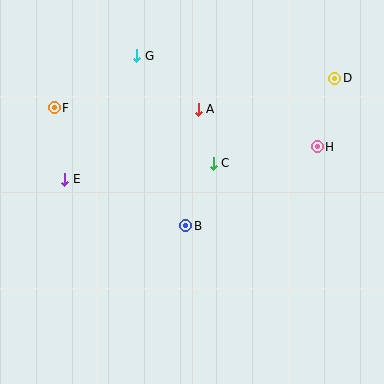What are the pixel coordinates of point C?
Point C is at (213, 163).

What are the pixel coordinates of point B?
Point B is at (186, 226).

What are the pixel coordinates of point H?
Point H is at (317, 147).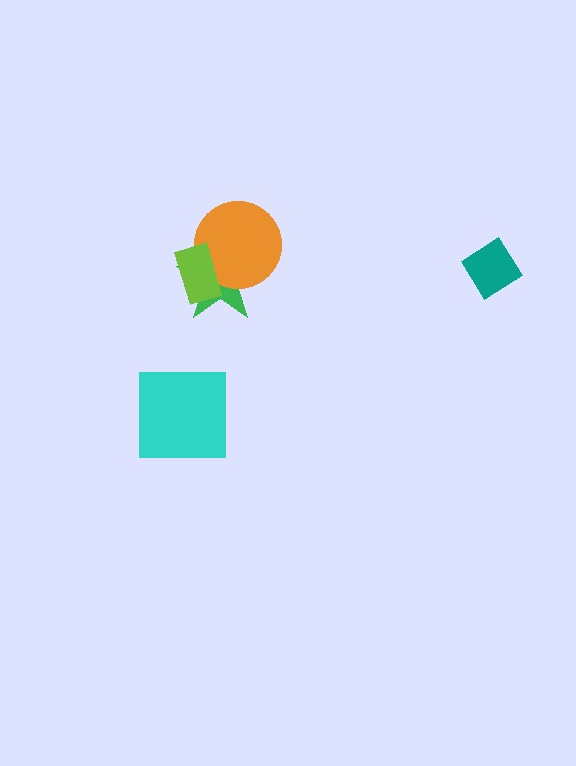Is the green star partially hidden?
Yes, it is partially covered by another shape.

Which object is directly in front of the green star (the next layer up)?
The orange circle is directly in front of the green star.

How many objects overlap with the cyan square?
0 objects overlap with the cyan square.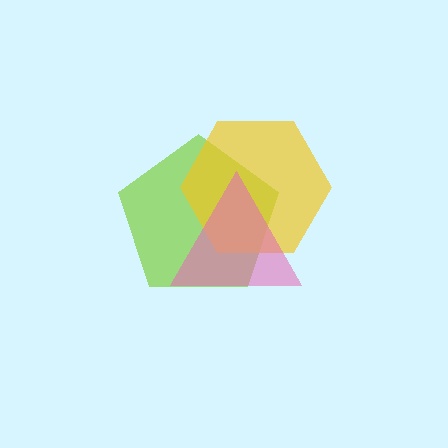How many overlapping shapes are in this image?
There are 3 overlapping shapes in the image.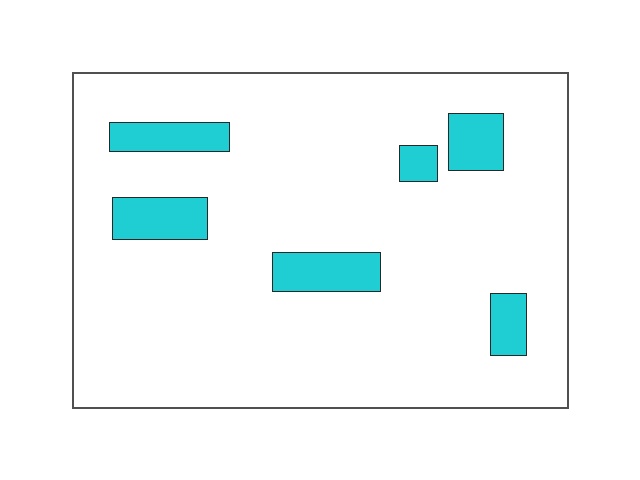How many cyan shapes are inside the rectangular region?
6.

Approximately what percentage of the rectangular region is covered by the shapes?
Approximately 10%.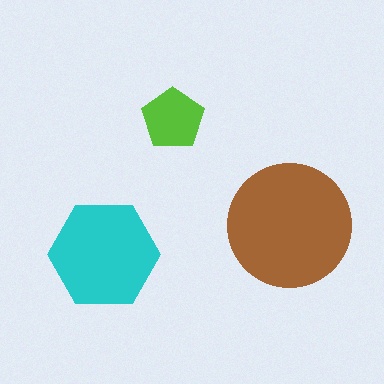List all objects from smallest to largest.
The lime pentagon, the cyan hexagon, the brown circle.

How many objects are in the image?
There are 3 objects in the image.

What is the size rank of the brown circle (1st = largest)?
1st.